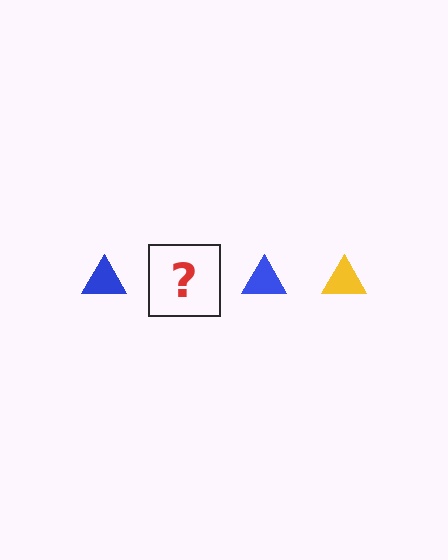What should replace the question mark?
The question mark should be replaced with a yellow triangle.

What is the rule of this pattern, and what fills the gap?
The rule is that the pattern cycles through blue, yellow triangles. The gap should be filled with a yellow triangle.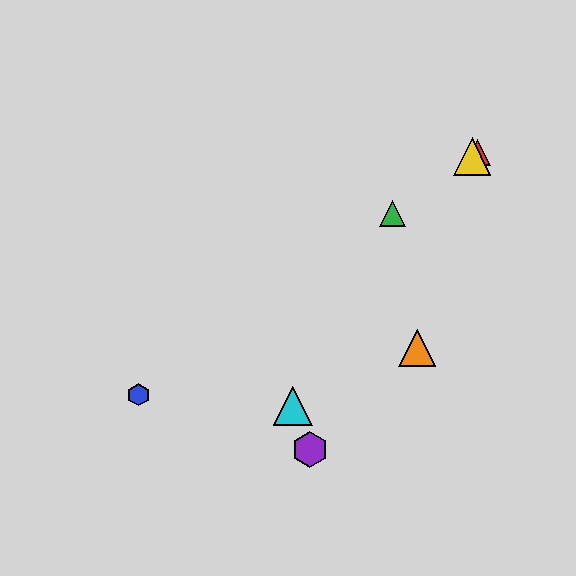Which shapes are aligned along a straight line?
The red triangle, the blue hexagon, the green triangle, the yellow triangle are aligned along a straight line.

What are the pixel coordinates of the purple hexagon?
The purple hexagon is at (310, 450).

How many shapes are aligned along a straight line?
4 shapes (the red triangle, the blue hexagon, the green triangle, the yellow triangle) are aligned along a straight line.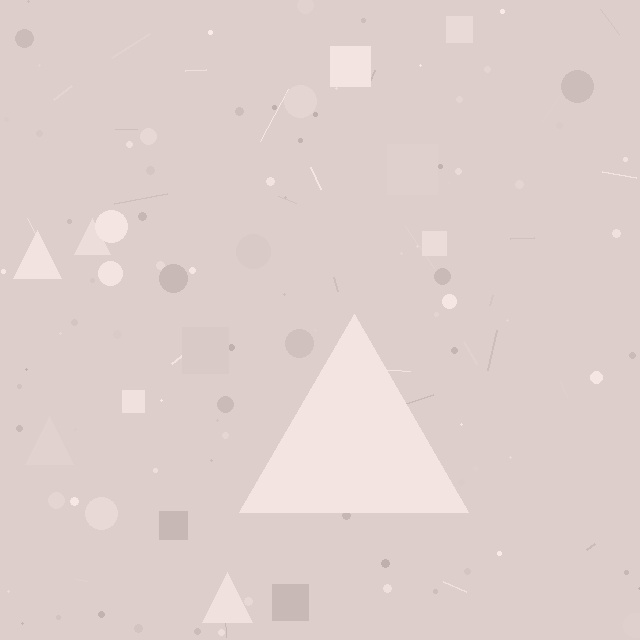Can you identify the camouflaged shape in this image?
The camouflaged shape is a triangle.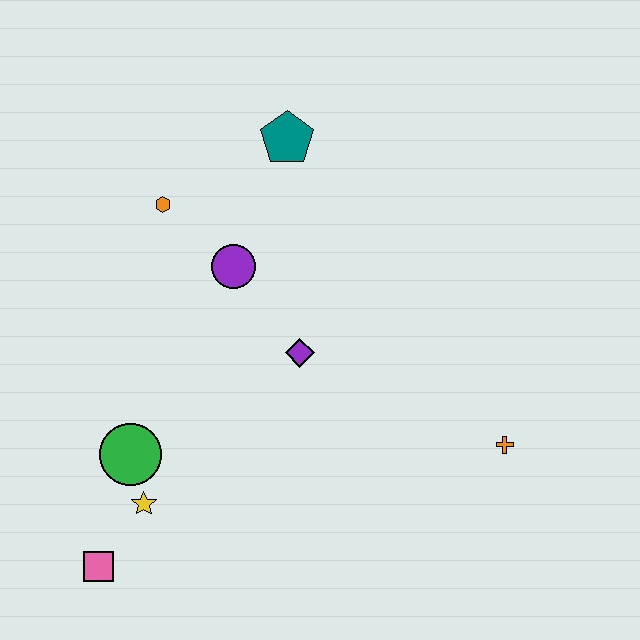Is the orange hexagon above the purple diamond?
Yes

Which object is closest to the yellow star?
The green circle is closest to the yellow star.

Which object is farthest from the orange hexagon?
The orange cross is farthest from the orange hexagon.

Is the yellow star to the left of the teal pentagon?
Yes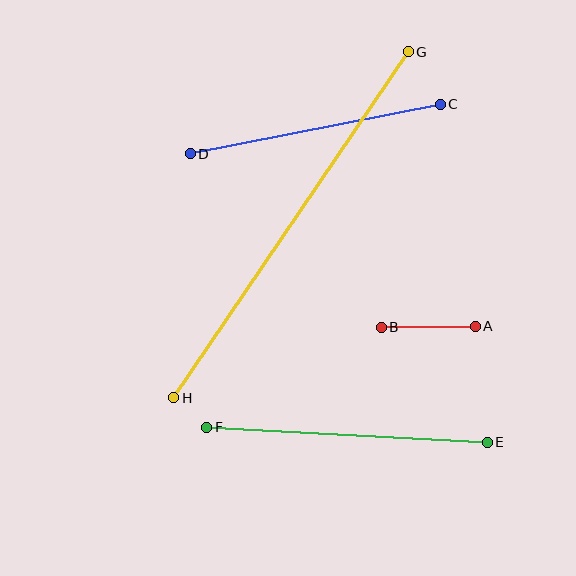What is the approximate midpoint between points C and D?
The midpoint is at approximately (315, 129) pixels.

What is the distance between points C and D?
The distance is approximately 255 pixels.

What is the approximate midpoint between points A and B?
The midpoint is at approximately (428, 327) pixels.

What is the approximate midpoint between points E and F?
The midpoint is at approximately (347, 435) pixels.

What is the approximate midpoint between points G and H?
The midpoint is at approximately (291, 225) pixels.